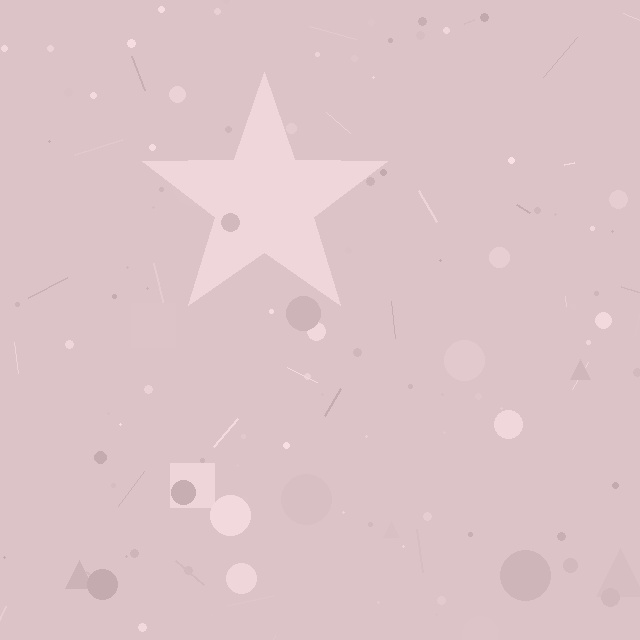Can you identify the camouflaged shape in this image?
The camouflaged shape is a star.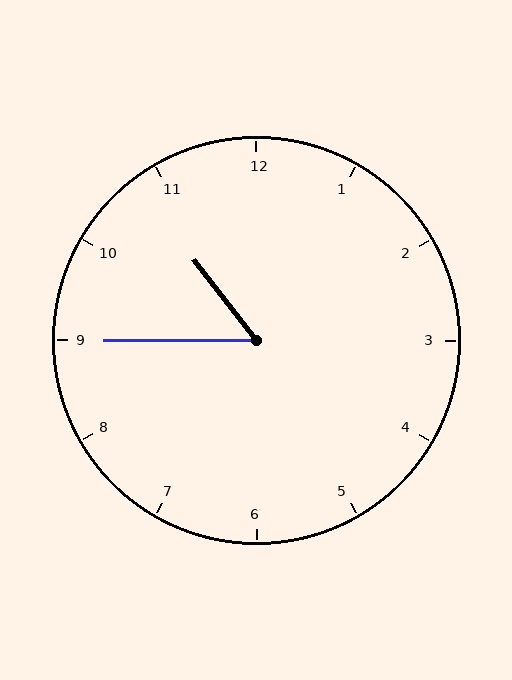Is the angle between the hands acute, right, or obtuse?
It is acute.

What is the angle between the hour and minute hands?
Approximately 52 degrees.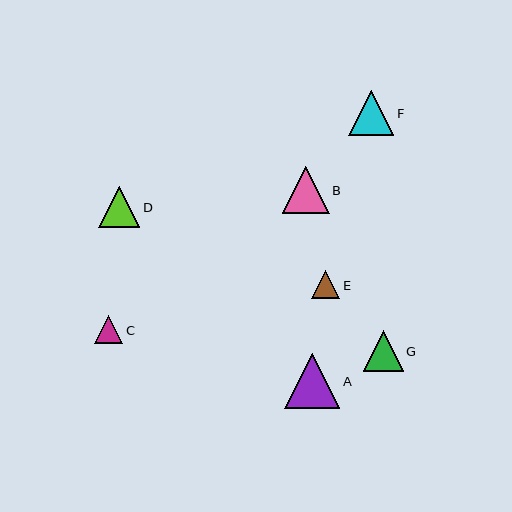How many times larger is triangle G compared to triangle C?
Triangle G is approximately 1.4 times the size of triangle C.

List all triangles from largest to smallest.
From largest to smallest: A, B, F, D, G, C, E.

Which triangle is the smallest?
Triangle E is the smallest with a size of approximately 28 pixels.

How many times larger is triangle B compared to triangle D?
Triangle B is approximately 1.1 times the size of triangle D.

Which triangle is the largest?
Triangle A is the largest with a size of approximately 55 pixels.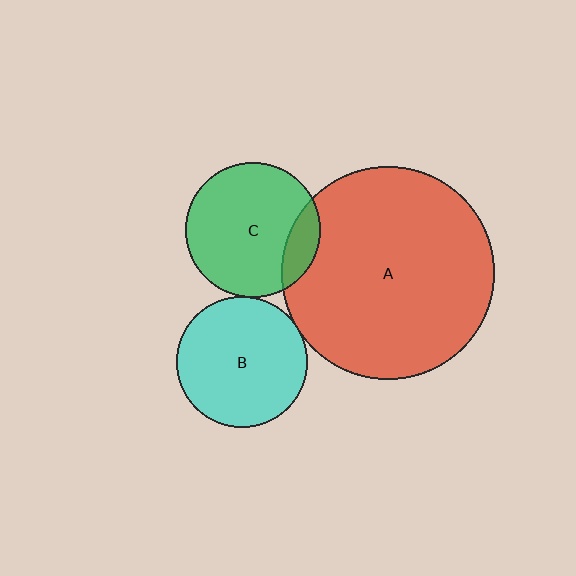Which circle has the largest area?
Circle A (red).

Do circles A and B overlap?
Yes.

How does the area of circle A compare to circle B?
Approximately 2.6 times.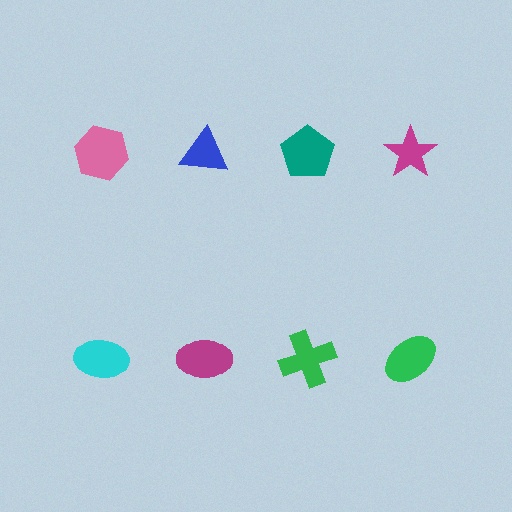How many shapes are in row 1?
4 shapes.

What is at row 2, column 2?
A magenta ellipse.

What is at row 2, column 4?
A green ellipse.